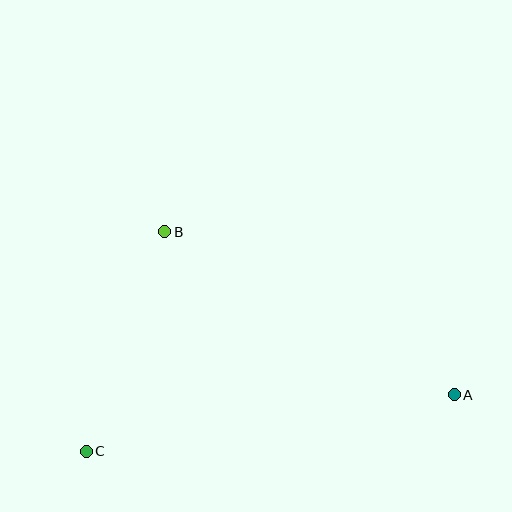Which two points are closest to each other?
Points B and C are closest to each other.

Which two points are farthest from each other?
Points A and C are farthest from each other.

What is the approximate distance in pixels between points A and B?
The distance between A and B is approximately 332 pixels.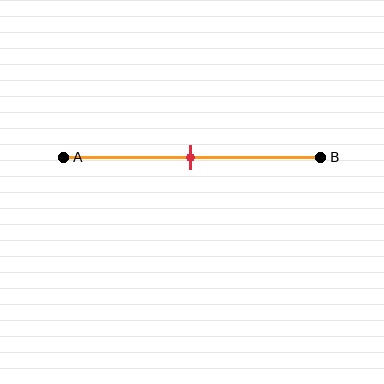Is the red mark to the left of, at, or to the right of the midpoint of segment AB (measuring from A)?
The red mark is approximately at the midpoint of segment AB.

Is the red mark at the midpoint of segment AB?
Yes, the mark is approximately at the midpoint.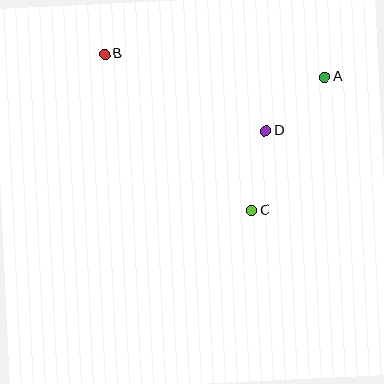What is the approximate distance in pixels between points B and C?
The distance between B and C is approximately 215 pixels.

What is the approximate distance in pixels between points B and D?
The distance between B and D is approximately 179 pixels.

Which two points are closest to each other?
Points A and D are closest to each other.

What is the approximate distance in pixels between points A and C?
The distance between A and C is approximately 152 pixels.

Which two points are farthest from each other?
Points A and B are farthest from each other.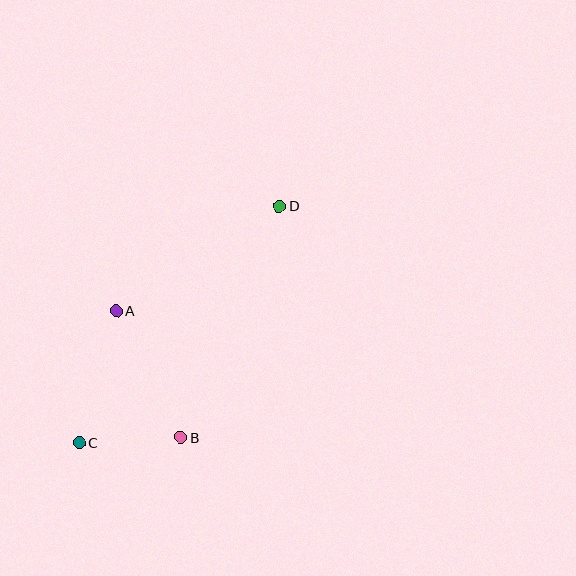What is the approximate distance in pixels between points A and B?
The distance between A and B is approximately 142 pixels.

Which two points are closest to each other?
Points B and C are closest to each other.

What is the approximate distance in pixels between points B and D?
The distance between B and D is approximately 251 pixels.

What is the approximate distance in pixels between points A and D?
The distance between A and D is approximately 194 pixels.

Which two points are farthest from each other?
Points C and D are farthest from each other.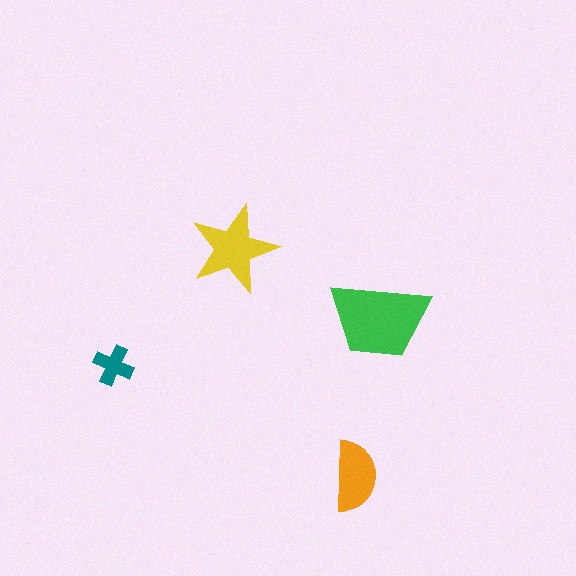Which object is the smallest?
The teal cross.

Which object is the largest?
The green trapezoid.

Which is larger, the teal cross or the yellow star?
The yellow star.